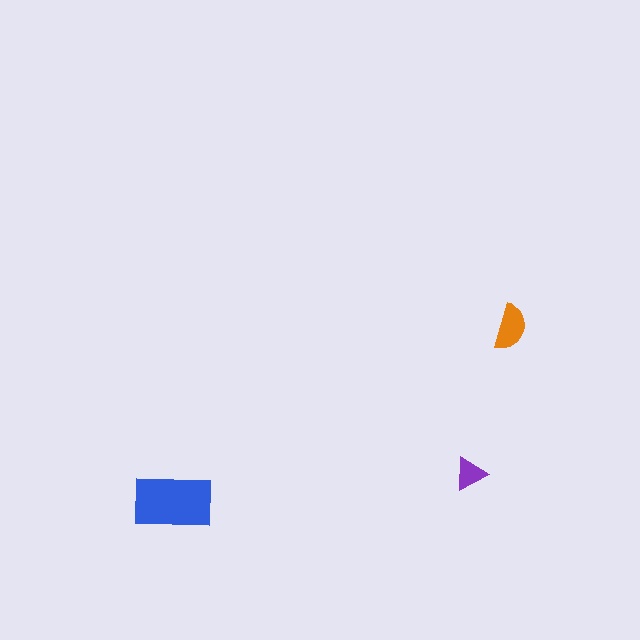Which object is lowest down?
The blue rectangle is bottommost.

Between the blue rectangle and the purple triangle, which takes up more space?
The blue rectangle.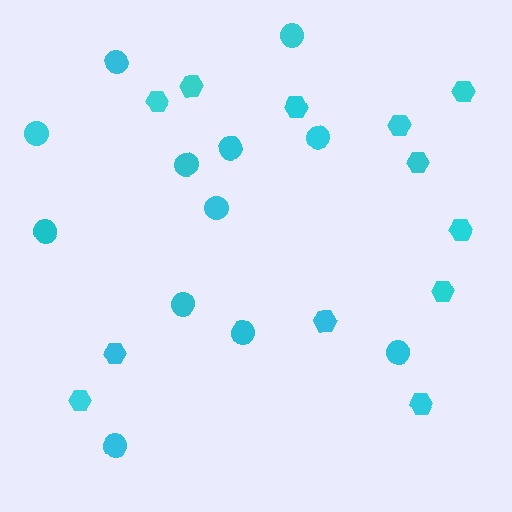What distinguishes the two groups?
There are 2 groups: one group of hexagons (12) and one group of circles (12).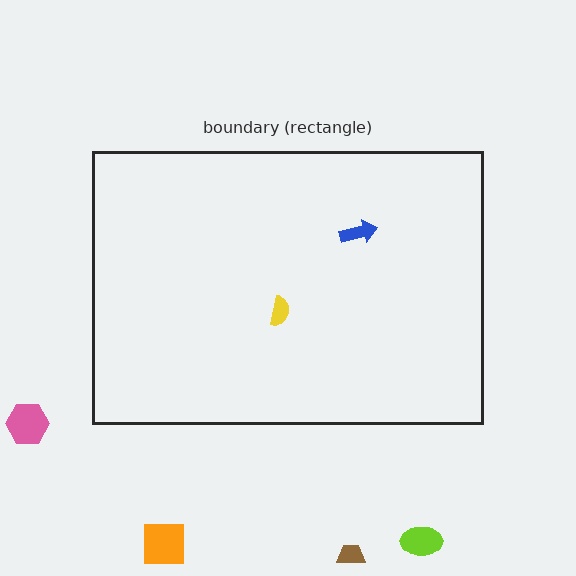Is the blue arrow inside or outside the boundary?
Inside.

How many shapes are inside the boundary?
2 inside, 4 outside.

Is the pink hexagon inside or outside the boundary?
Outside.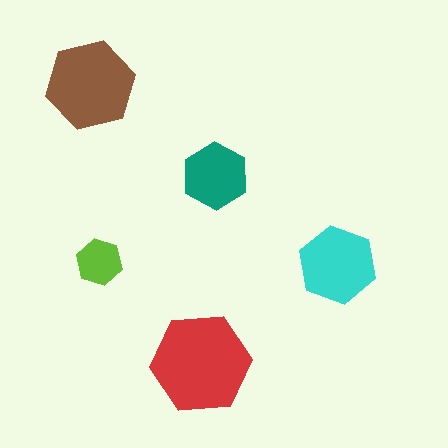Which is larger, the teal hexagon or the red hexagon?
The red one.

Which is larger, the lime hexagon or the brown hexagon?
The brown one.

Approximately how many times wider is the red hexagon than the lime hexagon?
About 2 times wider.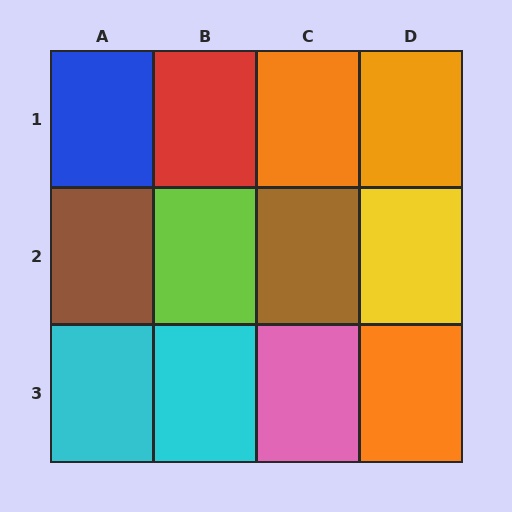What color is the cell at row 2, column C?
Brown.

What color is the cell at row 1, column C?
Orange.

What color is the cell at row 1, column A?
Blue.